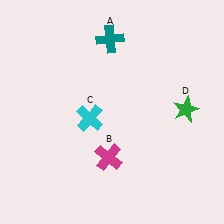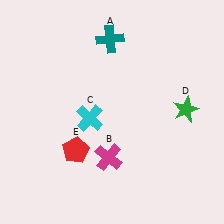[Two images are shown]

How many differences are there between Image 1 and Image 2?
There is 1 difference between the two images.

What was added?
A red pentagon (E) was added in Image 2.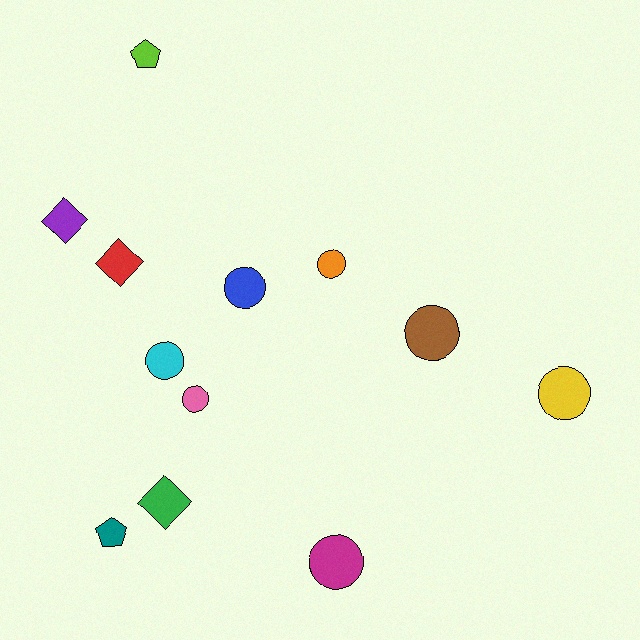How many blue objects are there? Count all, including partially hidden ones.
There is 1 blue object.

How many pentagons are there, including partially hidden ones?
There are 2 pentagons.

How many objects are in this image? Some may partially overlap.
There are 12 objects.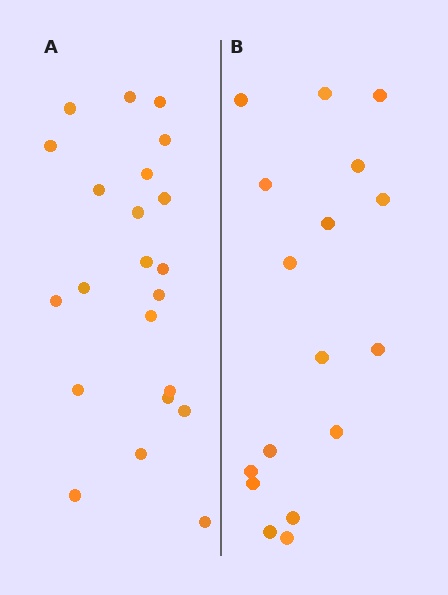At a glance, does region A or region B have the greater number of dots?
Region A (the left region) has more dots.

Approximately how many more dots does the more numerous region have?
Region A has about 5 more dots than region B.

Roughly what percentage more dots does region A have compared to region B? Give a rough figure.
About 30% more.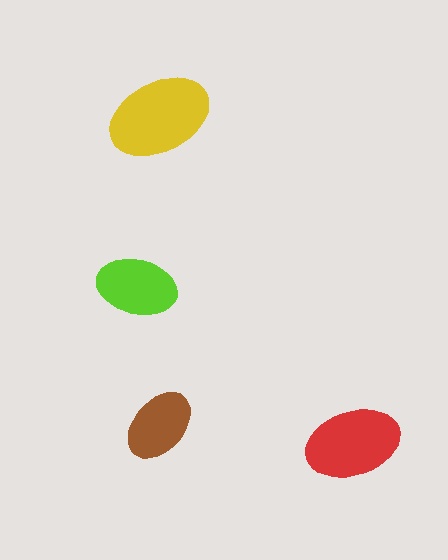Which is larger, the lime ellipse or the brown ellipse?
The lime one.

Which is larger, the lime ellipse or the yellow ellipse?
The yellow one.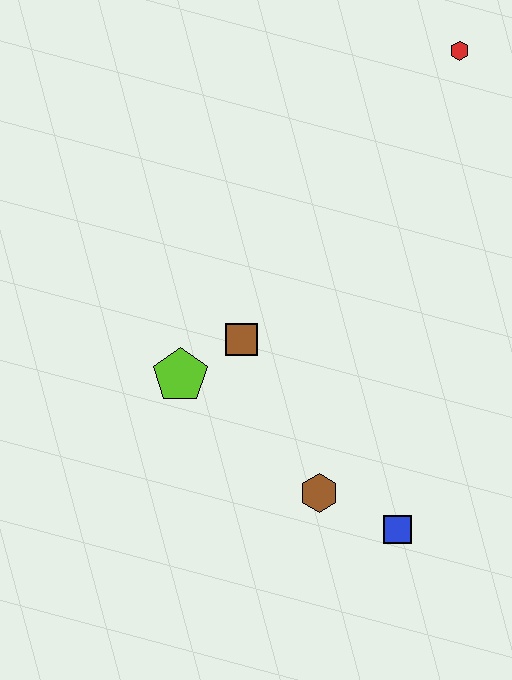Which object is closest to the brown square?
The lime pentagon is closest to the brown square.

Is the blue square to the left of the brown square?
No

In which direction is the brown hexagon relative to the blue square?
The brown hexagon is to the left of the blue square.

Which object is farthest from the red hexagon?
The blue square is farthest from the red hexagon.